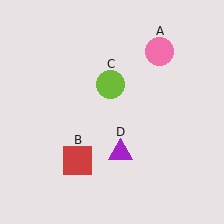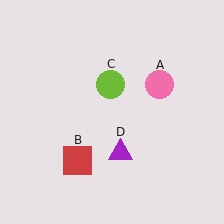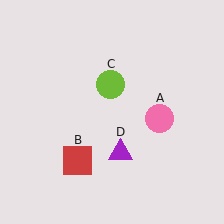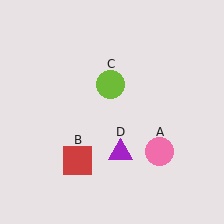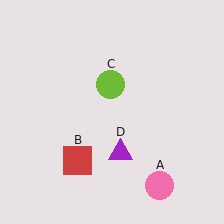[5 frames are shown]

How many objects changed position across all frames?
1 object changed position: pink circle (object A).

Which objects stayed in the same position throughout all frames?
Red square (object B) and lime circle (object C) and purple triangle (object D) remained stationary.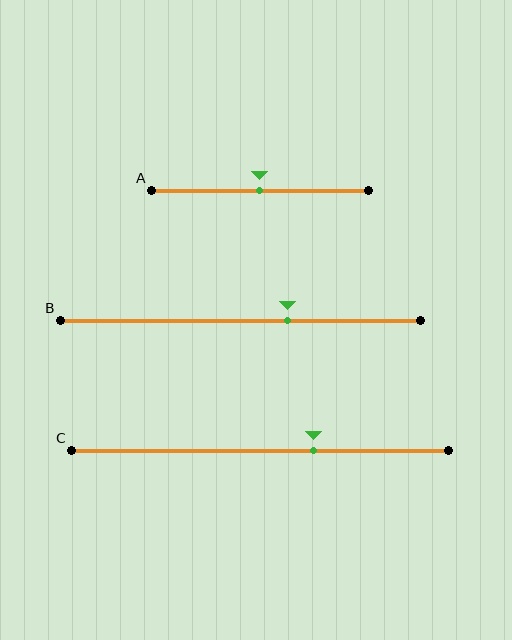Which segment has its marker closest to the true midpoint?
Segment A has its marker closest to the true midpoint.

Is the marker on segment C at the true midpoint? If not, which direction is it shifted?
No, the marker on segment C is shifted to the right by about 14% of the segment length.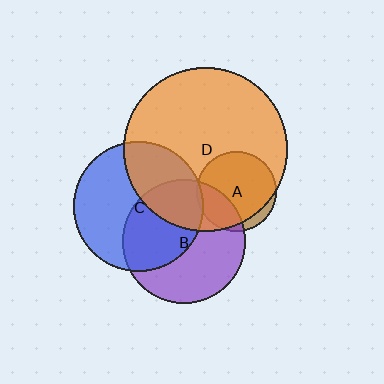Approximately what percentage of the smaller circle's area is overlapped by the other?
Approximately 25%.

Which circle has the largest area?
Circle D (orange).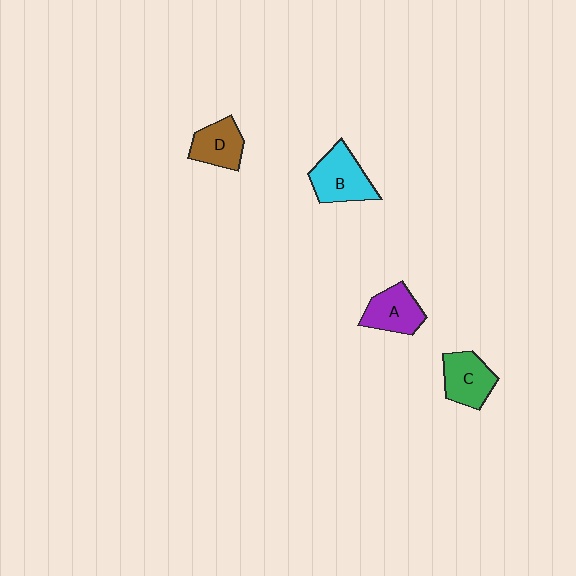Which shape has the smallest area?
Shape D (brown).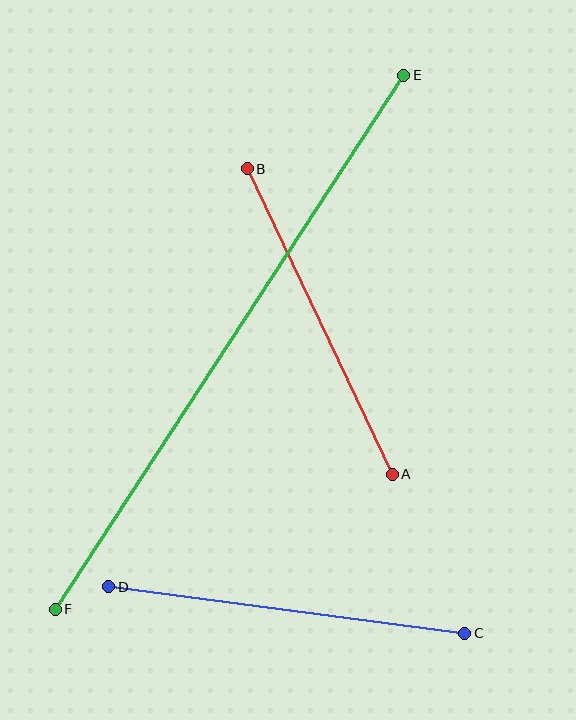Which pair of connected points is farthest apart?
Points E and F are farthest apart.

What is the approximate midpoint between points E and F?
The midpoint is at approximately (230, 342) pixels.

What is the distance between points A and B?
The distance is approximately 338 pixels.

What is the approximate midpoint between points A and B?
The midpoint is at approximately (320, 322) pixels.